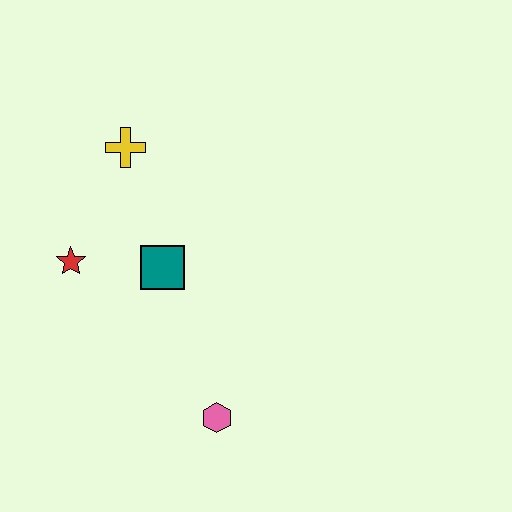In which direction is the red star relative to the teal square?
The red star is to the left of the teal square.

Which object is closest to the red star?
The teal square is closest to the red star.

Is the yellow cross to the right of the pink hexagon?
No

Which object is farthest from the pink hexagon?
The yellow cross is farthest from the pink hexagon.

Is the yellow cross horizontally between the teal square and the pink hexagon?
No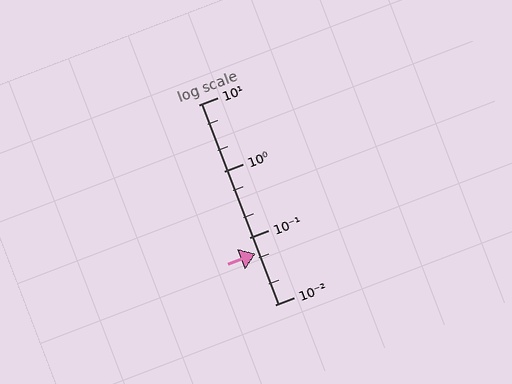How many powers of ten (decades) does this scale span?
The scale spans 3 decades, from 0.01 to 10.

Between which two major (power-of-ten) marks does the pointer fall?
The pointer is between 0.01 and 0.1.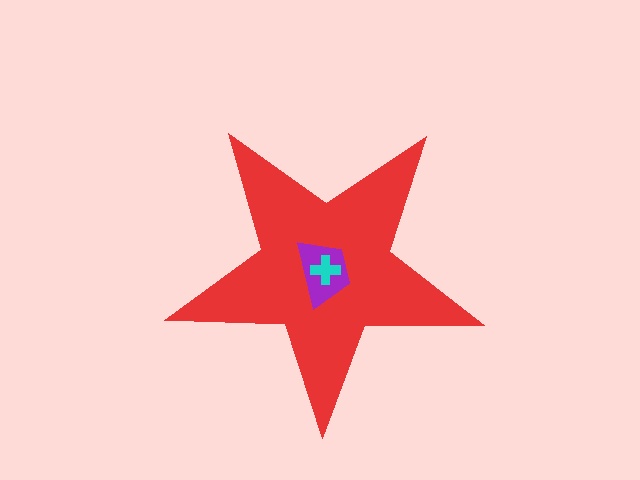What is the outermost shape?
The red star.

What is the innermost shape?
The cyan cross.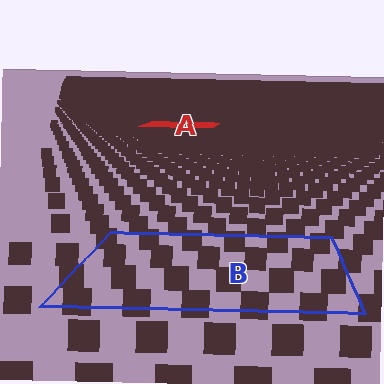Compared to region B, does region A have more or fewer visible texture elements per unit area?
Region A has more texture elements per unit area — they are packed more densely because it is farther away.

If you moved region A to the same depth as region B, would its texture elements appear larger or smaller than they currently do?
They would appear larger. At a closer depth, the same texture elements are projected at a bigger on-screen size.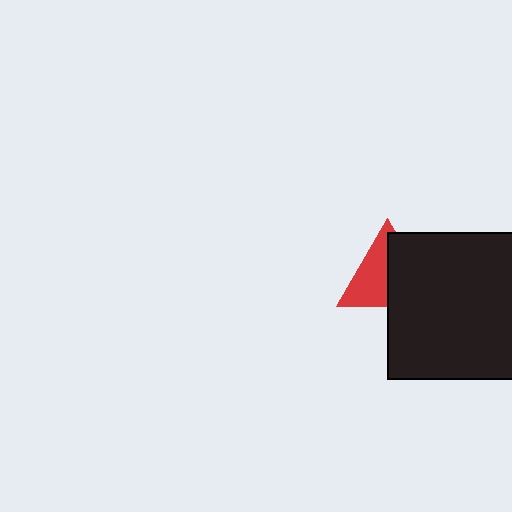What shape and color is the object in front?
The object in front is a black rectangle.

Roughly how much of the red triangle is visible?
About half of it is visible (roughly 51%).